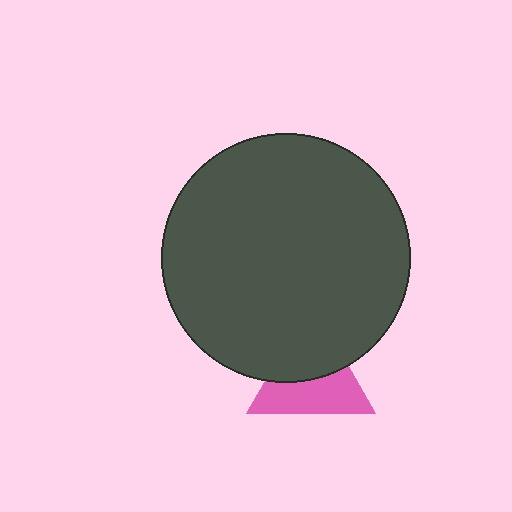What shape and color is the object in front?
The object in front is a dark gray circle.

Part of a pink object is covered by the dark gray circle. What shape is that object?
It is a triangle.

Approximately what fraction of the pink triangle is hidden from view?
Roughly 47% of the pink triangle is hidden behind the dark gray circle.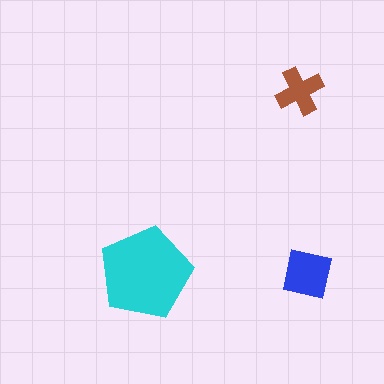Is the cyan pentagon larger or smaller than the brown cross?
Larger.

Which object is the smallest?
The brown cross.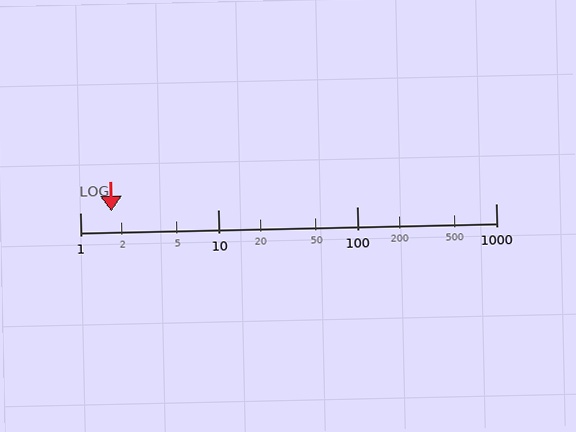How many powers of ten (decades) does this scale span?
The scale spans 3 decades, from 1 to 1000.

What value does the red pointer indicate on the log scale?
The pointer indicates approximately 1.7.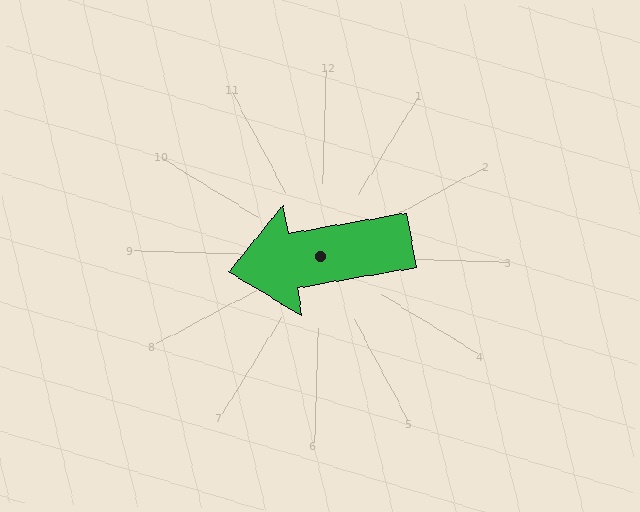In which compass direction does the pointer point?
West.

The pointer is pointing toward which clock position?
Roughly 9 o'clock.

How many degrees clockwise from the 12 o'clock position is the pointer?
Approximately 258 degrees.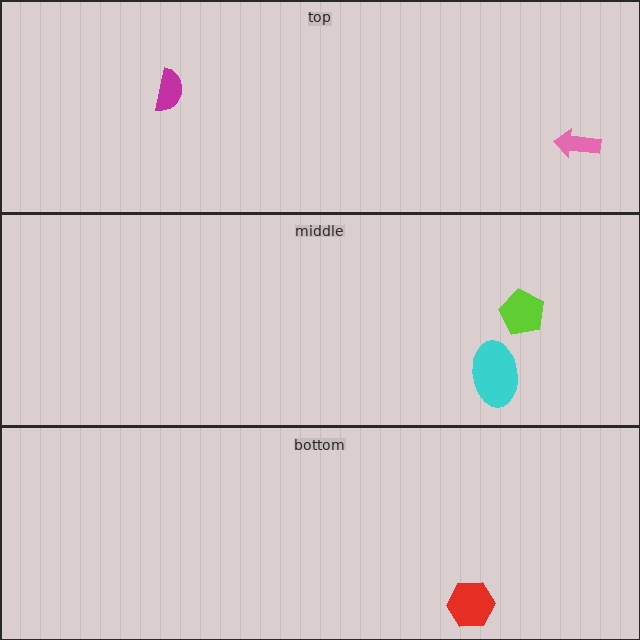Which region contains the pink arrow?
The top region.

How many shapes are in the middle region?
2.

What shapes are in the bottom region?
The red hexagon.